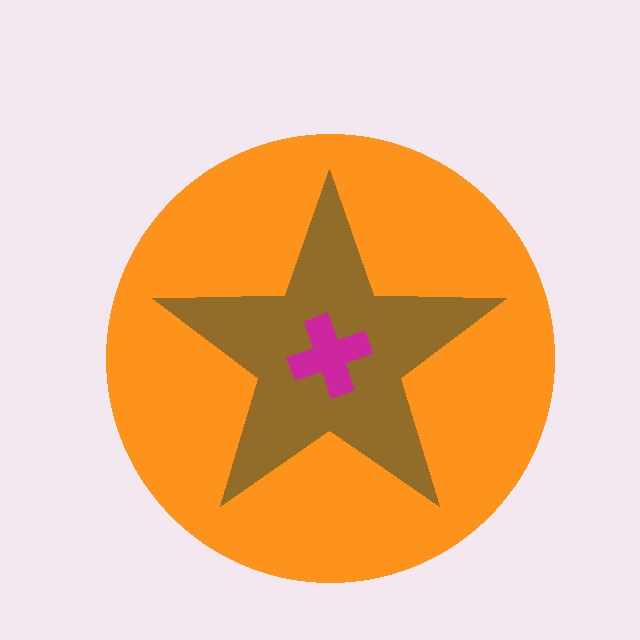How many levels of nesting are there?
3.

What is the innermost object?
The magenta cross.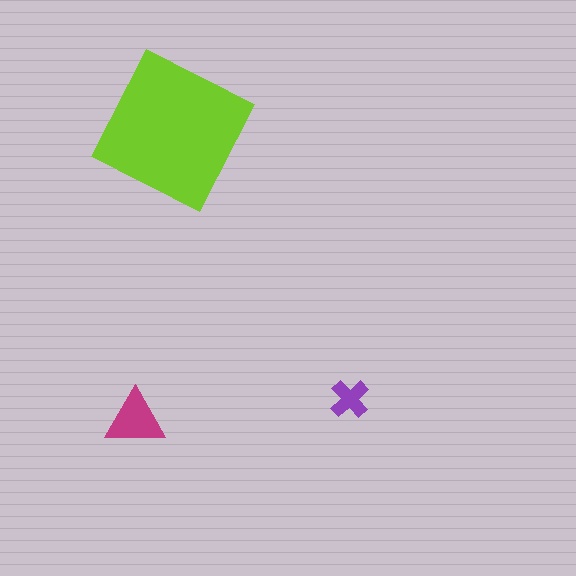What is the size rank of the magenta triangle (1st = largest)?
2nd.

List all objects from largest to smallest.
The lime square, the magenta triangle, the purple cross.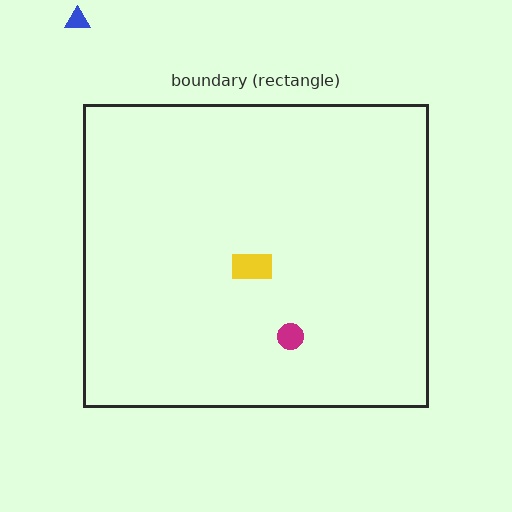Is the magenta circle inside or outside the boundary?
Inside.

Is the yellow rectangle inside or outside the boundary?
Inside.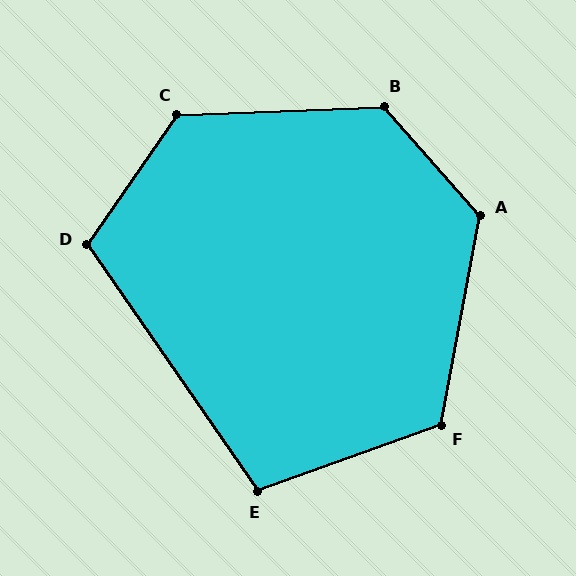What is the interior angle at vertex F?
Approximately 121 degrees (obtuse).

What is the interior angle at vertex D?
Approximately 111 degrees (obtuse).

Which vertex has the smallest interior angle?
E, at approximately 105 degrees.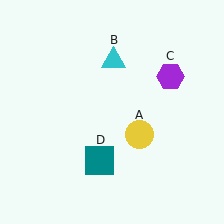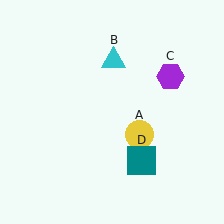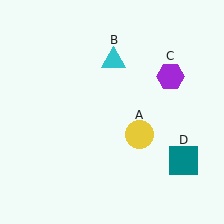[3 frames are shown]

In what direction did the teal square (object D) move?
The teal square (object D) moved right.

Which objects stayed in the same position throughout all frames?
Yellow circle (object A) and cyan triangle (object B) and purple hexagon (object C) remained stationary.